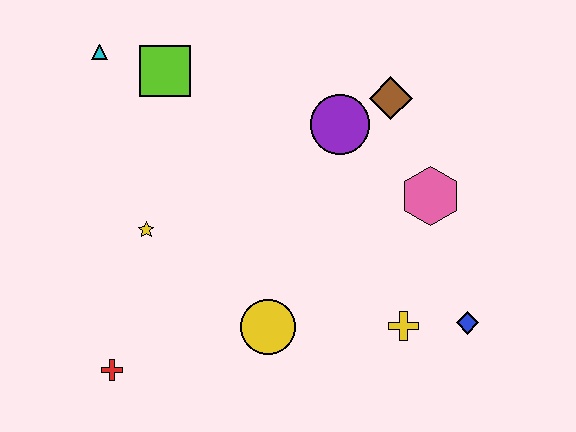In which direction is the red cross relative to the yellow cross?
The red cross is to the left of the yellow cross.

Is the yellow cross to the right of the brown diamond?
Yes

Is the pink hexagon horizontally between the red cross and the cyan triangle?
No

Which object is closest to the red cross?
The yellow star is closest to the red cross.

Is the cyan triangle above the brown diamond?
Yes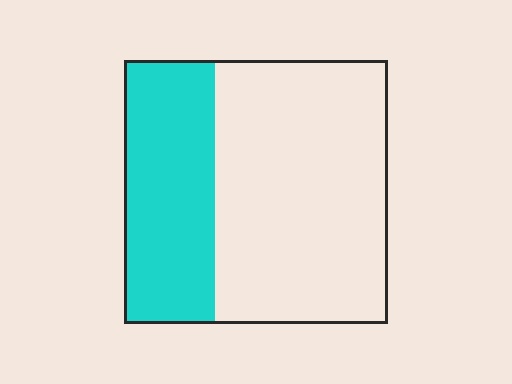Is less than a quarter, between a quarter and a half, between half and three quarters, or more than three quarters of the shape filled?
Between a quarter and a half.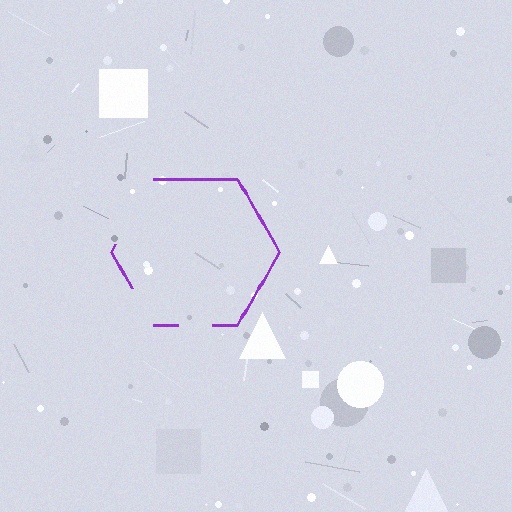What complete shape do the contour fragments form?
The contour fragments form a hexagon.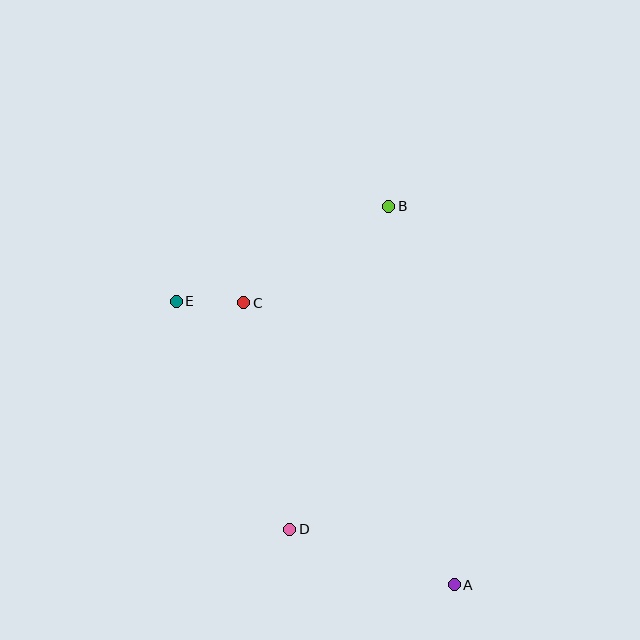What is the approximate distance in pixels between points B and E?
The distance between B and E is approximately 233 pixels.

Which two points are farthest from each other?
Points A and E are farthest from each other.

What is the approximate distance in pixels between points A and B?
The distance between A and B is approximately 384 pixels.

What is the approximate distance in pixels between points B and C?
The distance between B and C is approximately 174 pixels.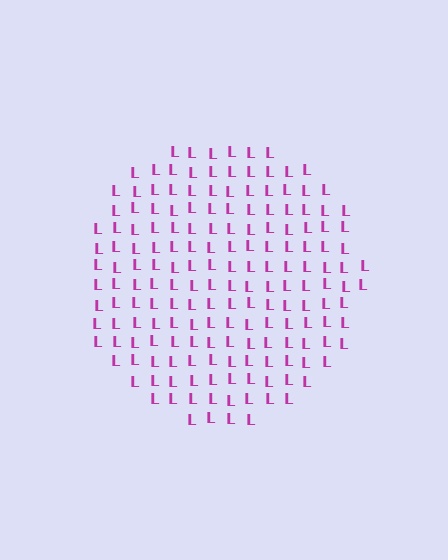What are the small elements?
The small elements are letter L's.